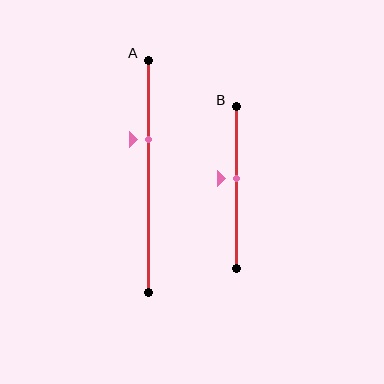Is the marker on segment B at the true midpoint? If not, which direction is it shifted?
No, the marker on segment B is shifted upward by about 6% of the segment length.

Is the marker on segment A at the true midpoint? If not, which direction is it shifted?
No, the marker on segment A is shifted upward by about 16% of the segment length.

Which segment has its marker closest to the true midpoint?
Segment B has its marker closest to the true midpoint.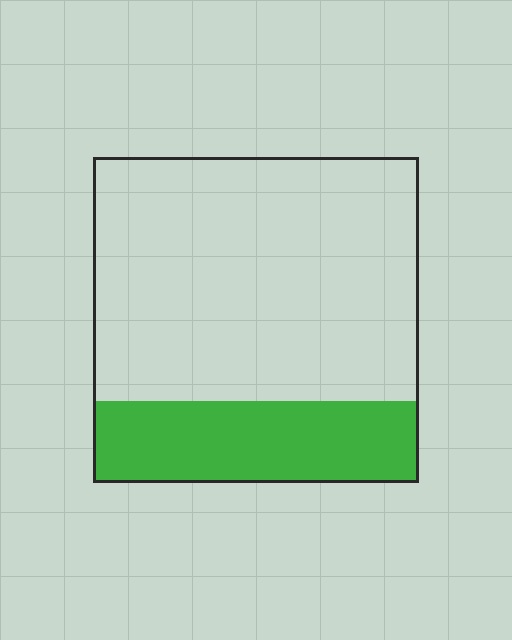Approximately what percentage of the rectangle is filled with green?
Approximately 25%.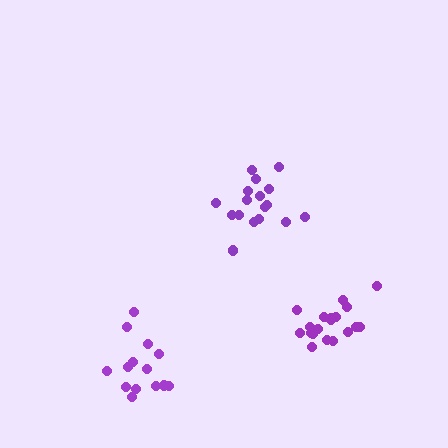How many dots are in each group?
Group 1: 17 dots, Group 2: 19 dots, Group 3: 14 dots (50 total).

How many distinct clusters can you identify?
There are 3 distinct clusters.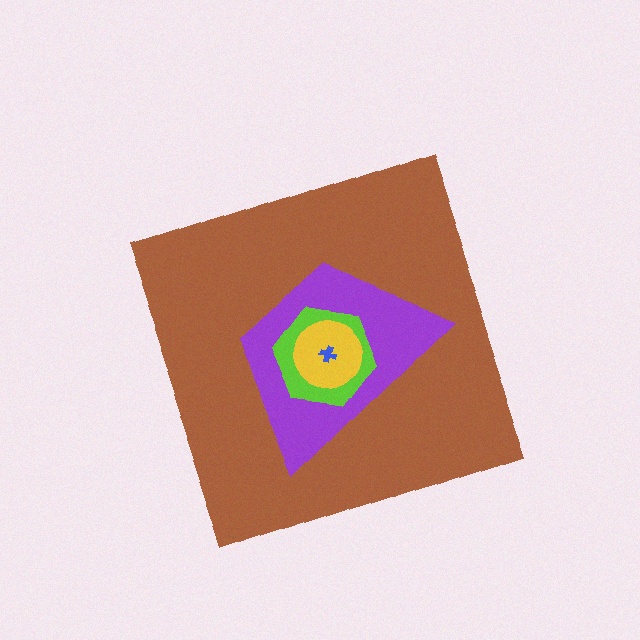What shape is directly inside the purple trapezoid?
The lime hexagon.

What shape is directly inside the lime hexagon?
The yellow circle.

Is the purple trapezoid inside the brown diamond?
Yes.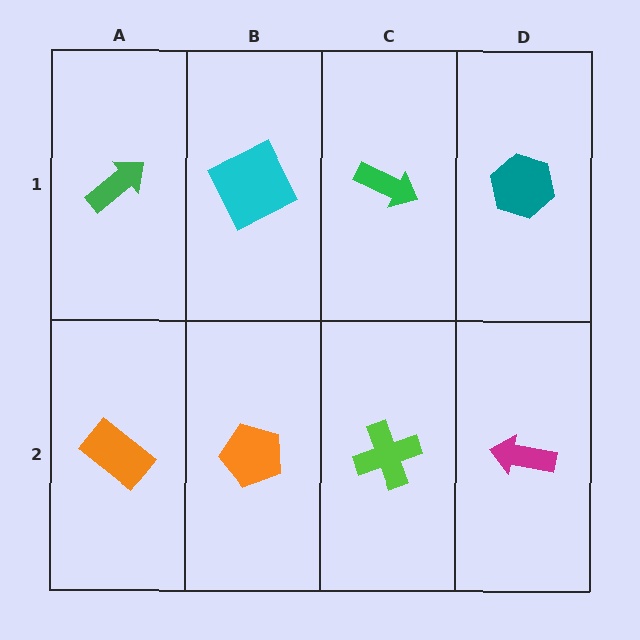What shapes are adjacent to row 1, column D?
A magenta arrow (row 2, column D), a green arrow (row 1, column C).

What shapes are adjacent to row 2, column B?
A cyan square (row 1, column B), an orange rectangle (row 2, column A), a lime cross (row 2, column C).